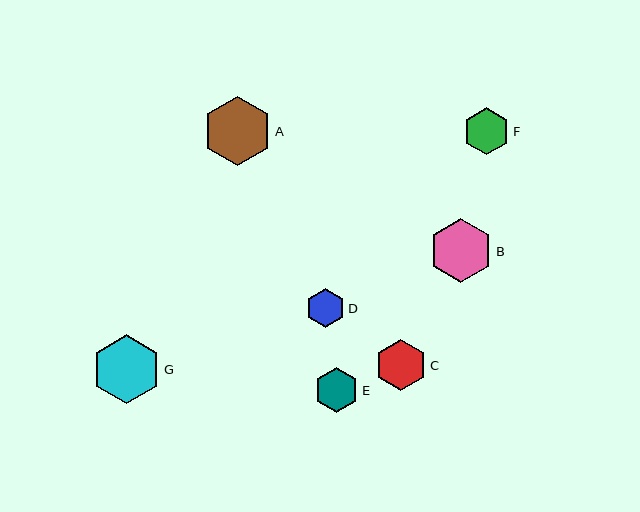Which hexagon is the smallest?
Hexagon D is the smallest with a size of approximately 39 pixels.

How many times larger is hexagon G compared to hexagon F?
Hexagon G is approximately 1.5 times the size of hexagon F.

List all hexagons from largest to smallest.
From largest to smallest: G, A, B, C, F, E, D.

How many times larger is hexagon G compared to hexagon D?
Hexagon G is approximately 1.8 times the size of hexagon D.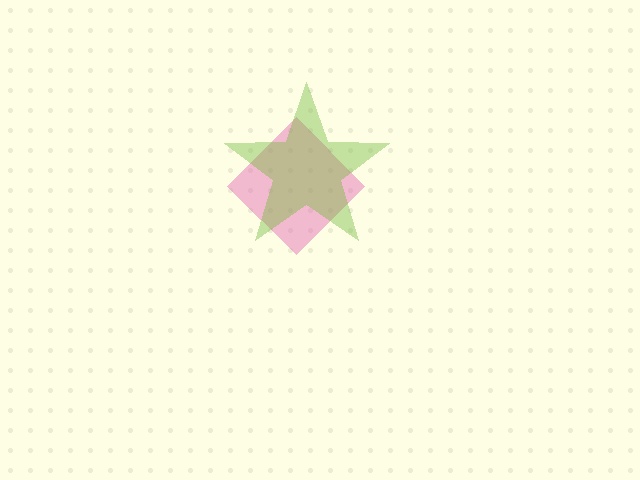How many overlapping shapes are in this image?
There are 2 overlapping shapes in the image.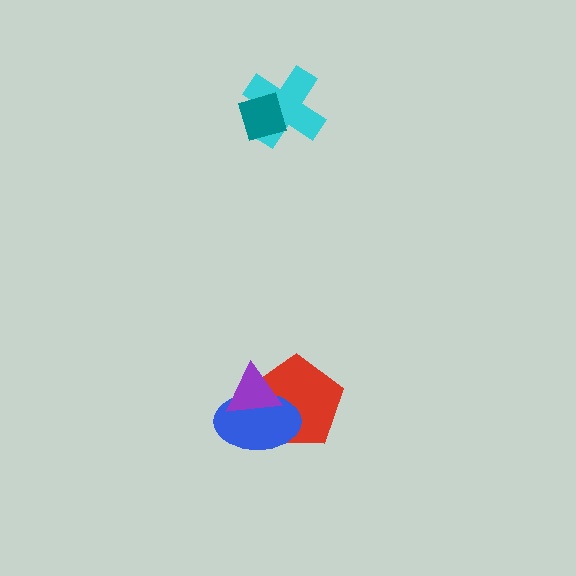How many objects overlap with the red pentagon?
2 objects overlap with the red pentagon.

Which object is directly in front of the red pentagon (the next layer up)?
The blue ellipse is directly in front of the red pentagon.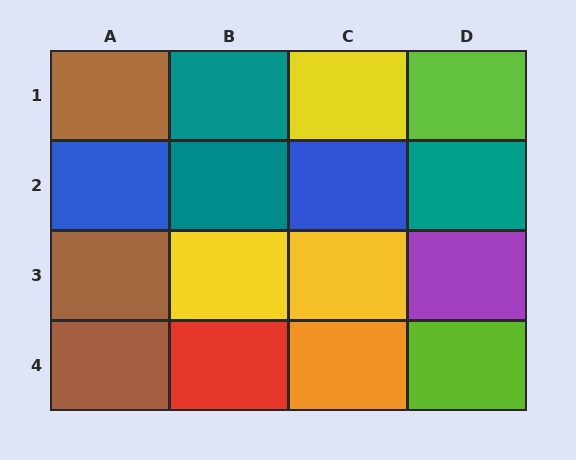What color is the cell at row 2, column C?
Blue.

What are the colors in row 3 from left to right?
Brown, yellow, yellow, purple.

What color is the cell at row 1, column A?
Brown.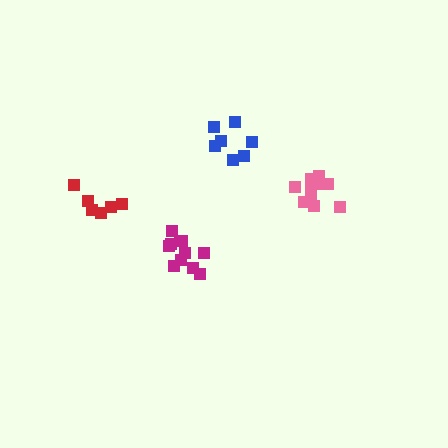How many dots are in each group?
Group 1: 6 dots, Group 2: 7 dots, Group 3: 11 dots, Group 4: 10 dots (34 total).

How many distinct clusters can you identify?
There are 4 distinct clusters.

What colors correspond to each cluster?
The clusters are colored: red, blue, magenta, pink.